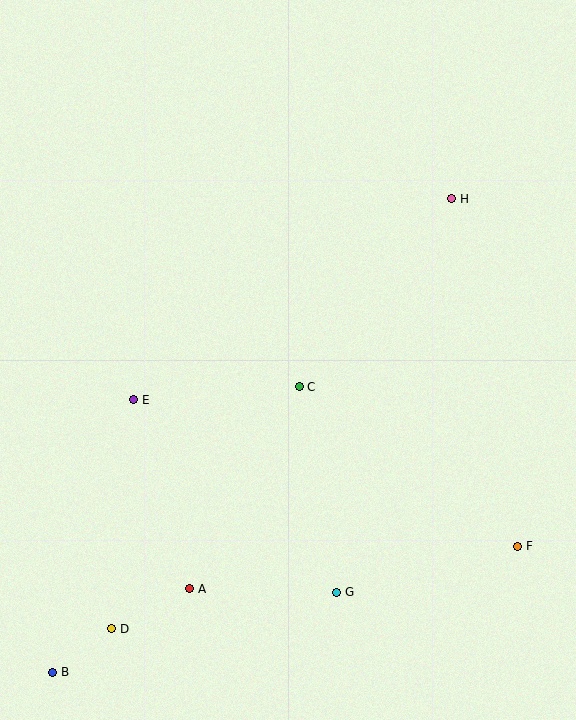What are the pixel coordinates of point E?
Point E is at (134, 400).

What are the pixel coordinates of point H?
Point H is at (452, 199).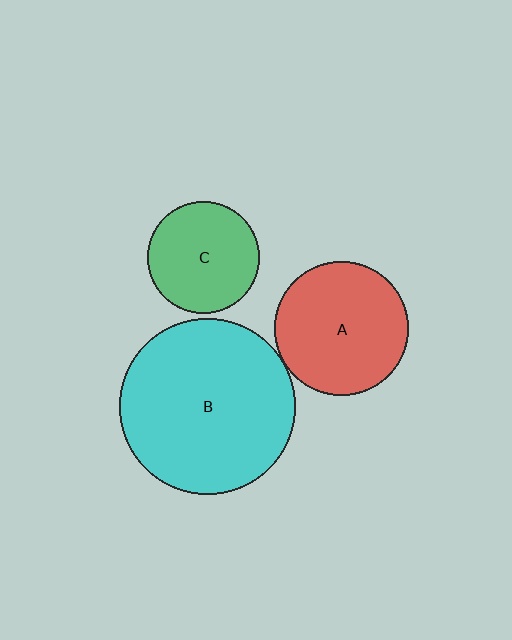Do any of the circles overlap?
No, none of the circles overlap.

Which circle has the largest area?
Circle B (cyan).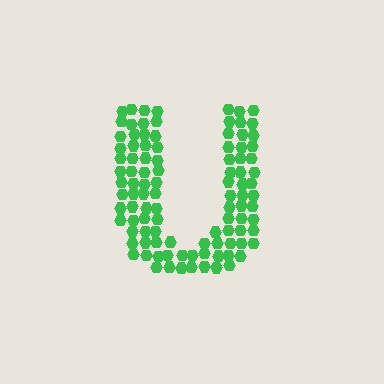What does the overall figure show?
The overall figure shows the letter U.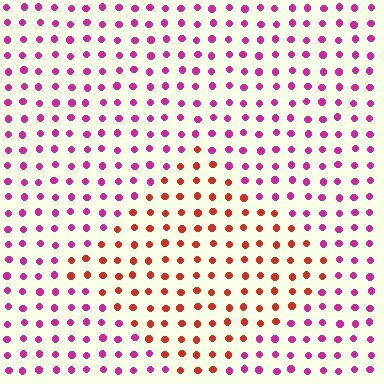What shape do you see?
I see a diamond.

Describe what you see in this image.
The image is filled with small magenta elements in a uniform arrangement. A diamond-shaped region is visible where the elements are tinted to a slightly different hue, forming a subtle color boundary.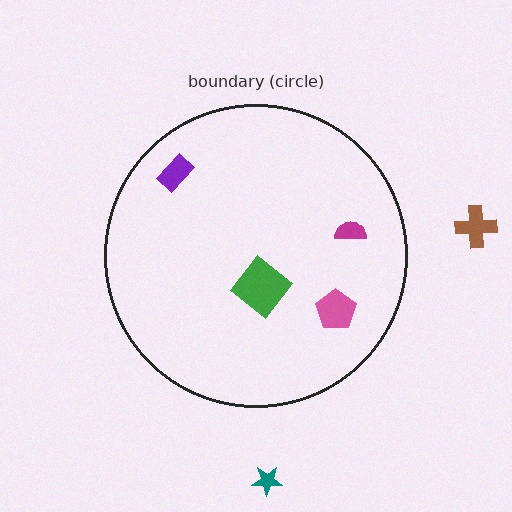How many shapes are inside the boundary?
4 inside, 2 outside.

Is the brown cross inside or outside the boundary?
Outside.